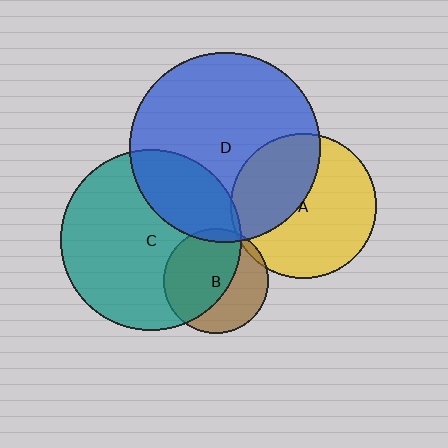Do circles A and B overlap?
Yes.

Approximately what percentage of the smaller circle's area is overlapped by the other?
Approximately 5%.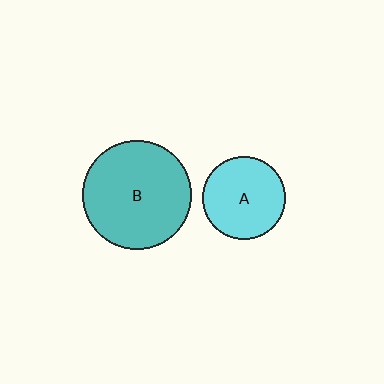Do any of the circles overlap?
No, none of the circles overlap.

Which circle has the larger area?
Circle B (teal).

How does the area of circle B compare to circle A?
Approximately 1.7 times.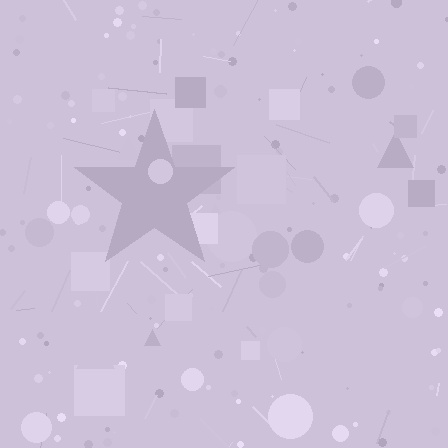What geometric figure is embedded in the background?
A star is embedded in the background.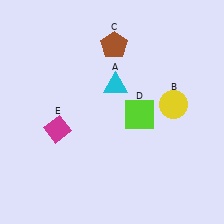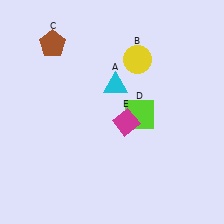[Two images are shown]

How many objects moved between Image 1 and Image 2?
3 objects moved between the two images.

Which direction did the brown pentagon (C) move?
The brown pentagon (C) moved left.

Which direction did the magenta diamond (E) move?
The magenta diamond (E) moved right.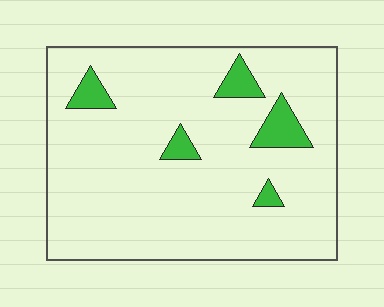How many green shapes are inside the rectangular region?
5.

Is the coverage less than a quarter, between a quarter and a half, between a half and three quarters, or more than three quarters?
Less than a quarter.